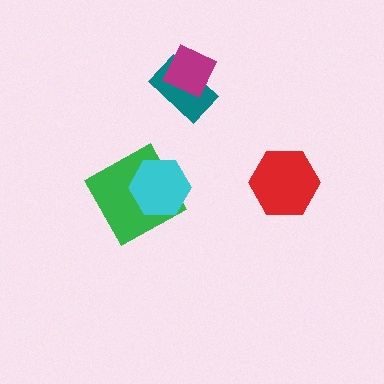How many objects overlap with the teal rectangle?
1 object overlaps with the teal rectangle.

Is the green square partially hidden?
Yes, it is partially covered by another shape.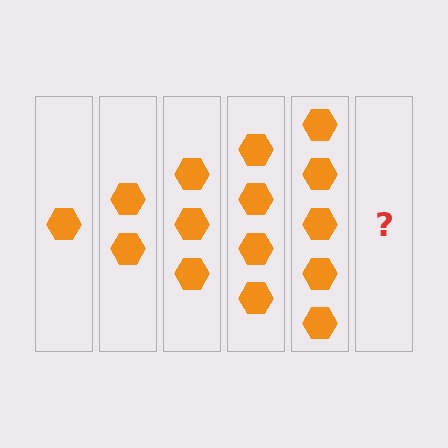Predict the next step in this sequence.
The next step is 6 hexagons.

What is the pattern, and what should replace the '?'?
The pattern is that each step adds one more hexagon. The '?' should be 6 hexagons.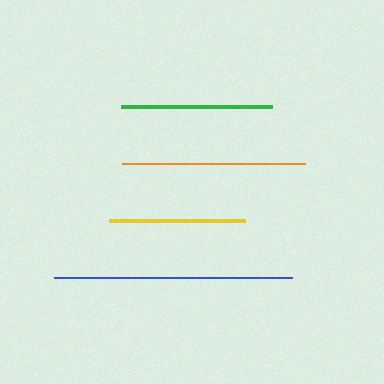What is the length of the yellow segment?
The yellow segment is approximately 136 pixels long.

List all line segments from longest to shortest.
From longest to shortest: blue, orange, green, yellow.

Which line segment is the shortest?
The yellow line is the shortest at approximately 136 pixels.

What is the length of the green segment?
The green segment is approximately 151 pixels long.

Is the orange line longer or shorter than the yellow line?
The orange line is longer than the yellow line.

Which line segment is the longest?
The blue line is the longest at approximately 238 pixels.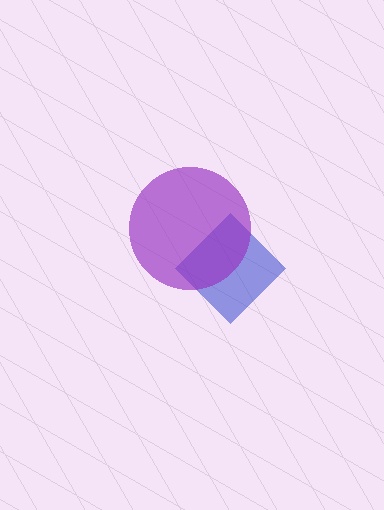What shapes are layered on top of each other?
The layered shapes are: a blue diamond, a purple circle.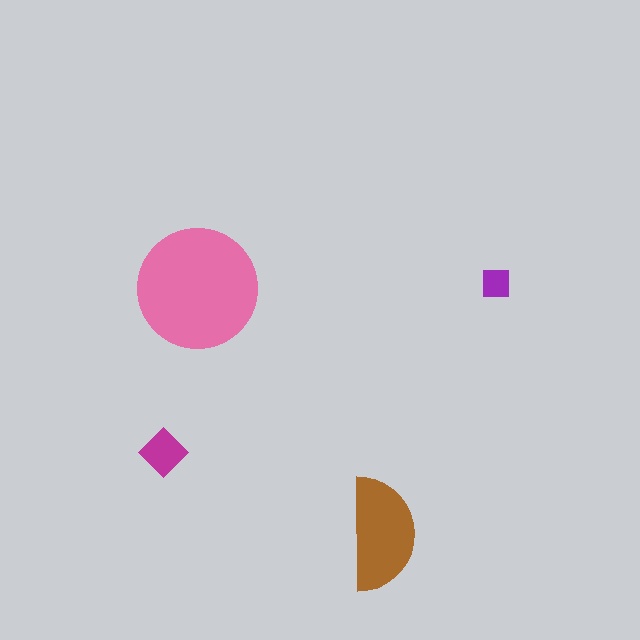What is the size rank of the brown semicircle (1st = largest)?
2nd.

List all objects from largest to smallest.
The pink circle, the brown semicircle, the magenta diamond, the purple square.